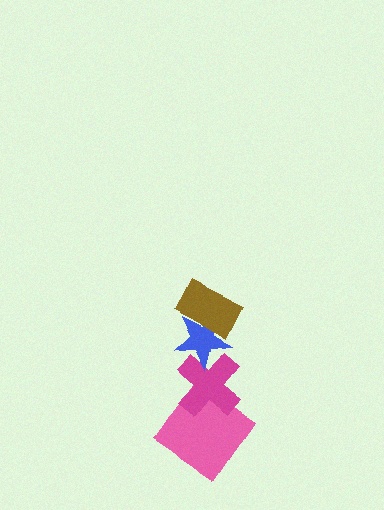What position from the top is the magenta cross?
The magenta cross is 3rd from the top.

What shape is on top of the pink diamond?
The magenta cross is on top of the pink diamond.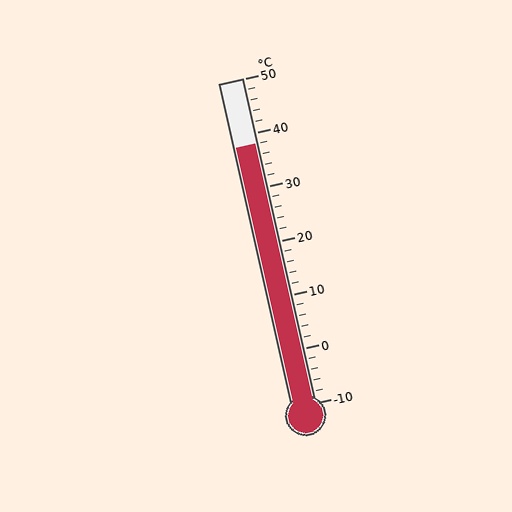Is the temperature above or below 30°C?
The temperature is above 30°C.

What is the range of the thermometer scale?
The thermometer scale ranges from -10°C to 50°C.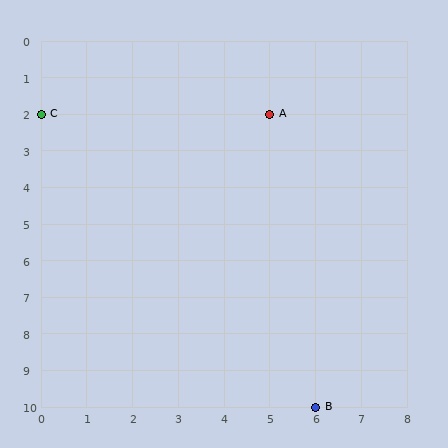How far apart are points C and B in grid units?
Points C and B are 6 columns and 8 rows apart (about 10.0 grid units diagonally).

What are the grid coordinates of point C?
Point C is at grid coordinates (0, 2).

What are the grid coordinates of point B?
Point B is at grid coordinates (6, 10).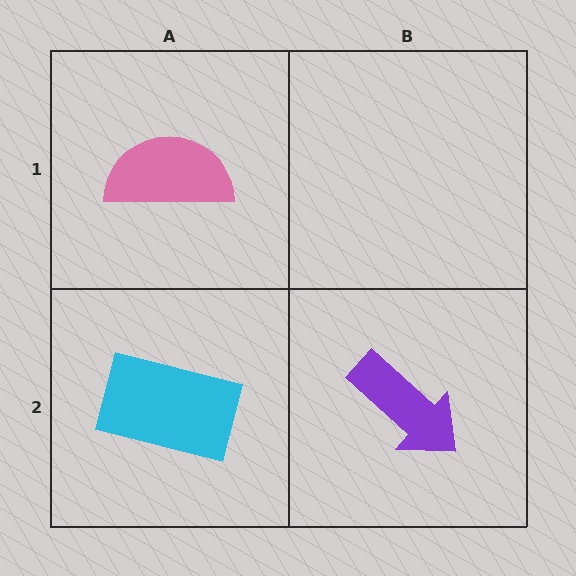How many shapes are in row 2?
2 shapes.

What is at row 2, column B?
A purple arrow.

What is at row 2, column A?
A cyan rectangle.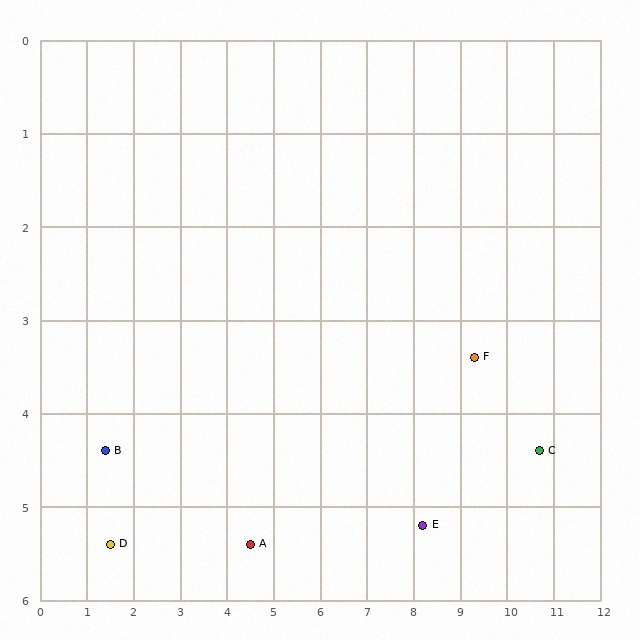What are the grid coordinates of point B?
Point B is at approximately (1.4, 4.4).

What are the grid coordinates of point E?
Point E is at approximately (8.2, 5.2).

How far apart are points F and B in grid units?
Points F and B are about 8.0 grid units apart.